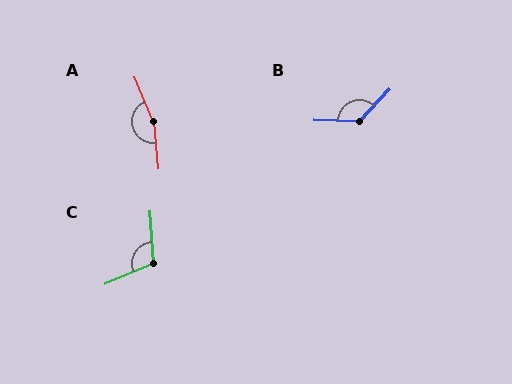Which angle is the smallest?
C, at approximately 109 degrees.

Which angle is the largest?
A, at approximately 162 degrees.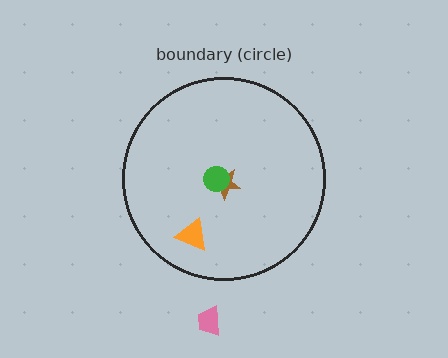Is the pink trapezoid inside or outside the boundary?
Outside.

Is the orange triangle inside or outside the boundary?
Inside.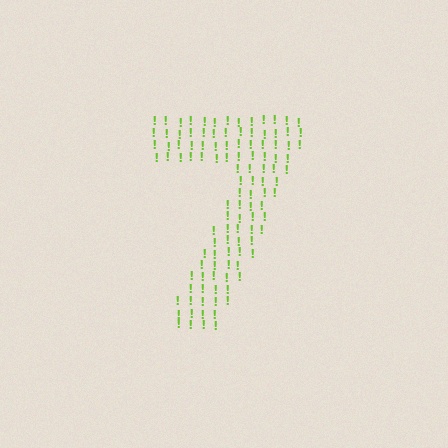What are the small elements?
The small elements are exclamation marks.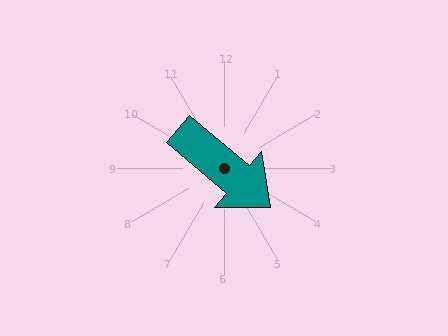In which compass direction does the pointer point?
Southeast.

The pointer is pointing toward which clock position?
Roughly 4 o'clock.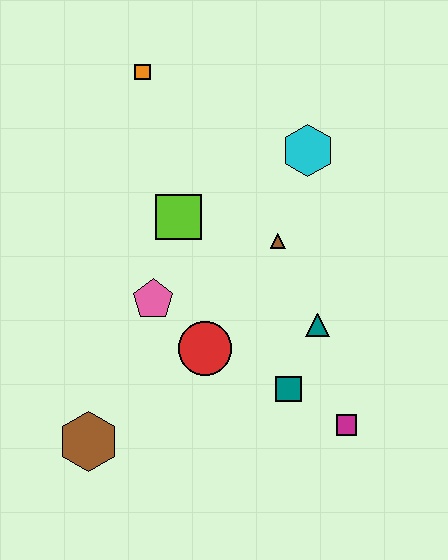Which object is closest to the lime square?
The pink pentagon is closest to the lime square.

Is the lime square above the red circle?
Yes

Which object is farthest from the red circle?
The orange square is farthest from the red circle.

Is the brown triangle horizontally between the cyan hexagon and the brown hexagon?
Yes